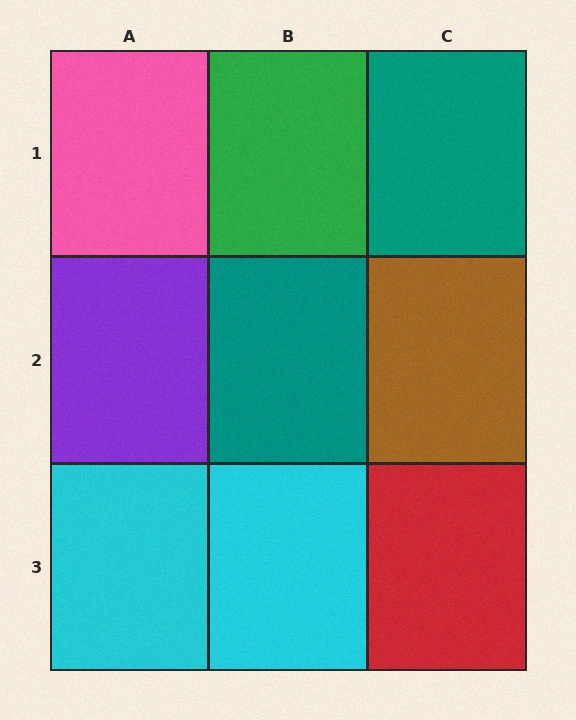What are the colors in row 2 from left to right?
Purple, teal, brown.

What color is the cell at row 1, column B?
Green.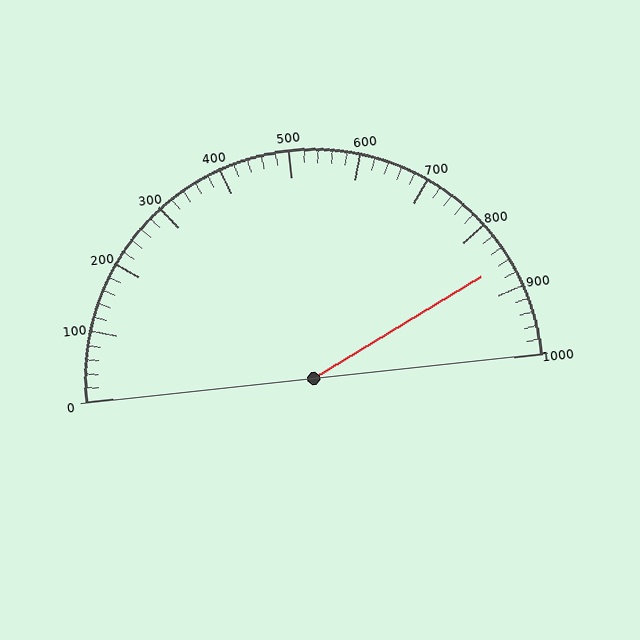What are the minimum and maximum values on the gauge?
The gauge ranges from 0 to 1000.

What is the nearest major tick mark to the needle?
The nearest major tick mark is 900.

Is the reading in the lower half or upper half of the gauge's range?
The reading is in the upper half of the range (0 to 1000).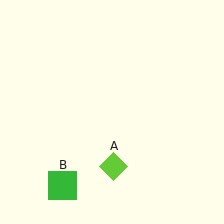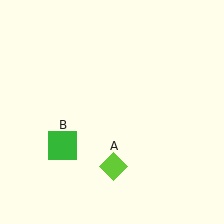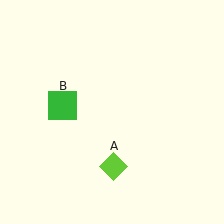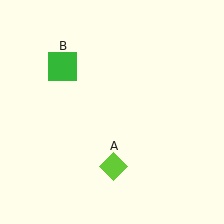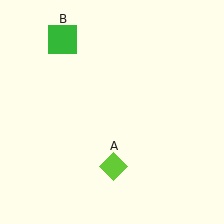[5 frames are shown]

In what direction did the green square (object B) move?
The green square (object B) moved up.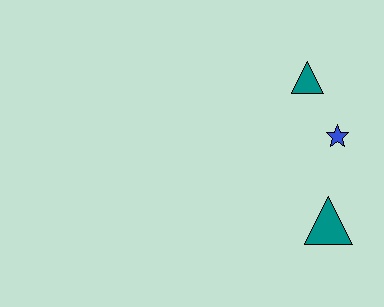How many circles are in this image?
There are no circles.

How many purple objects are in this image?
There are no purple objects.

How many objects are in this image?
There are 3 objects.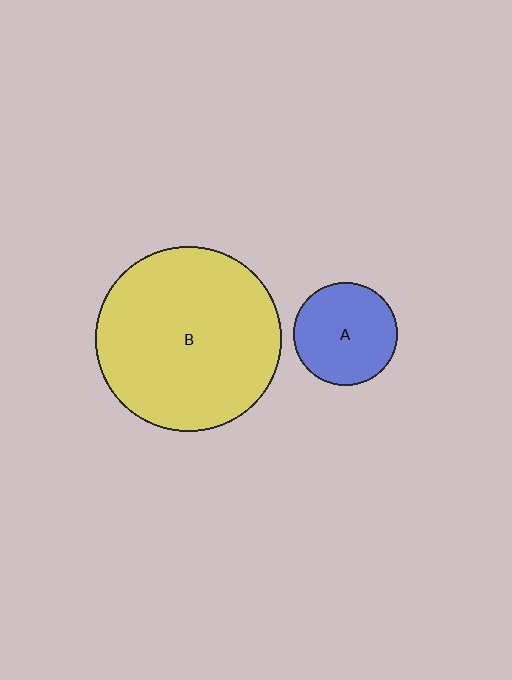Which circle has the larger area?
Circle B (yellow).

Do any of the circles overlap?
No, none of the circles overlap.